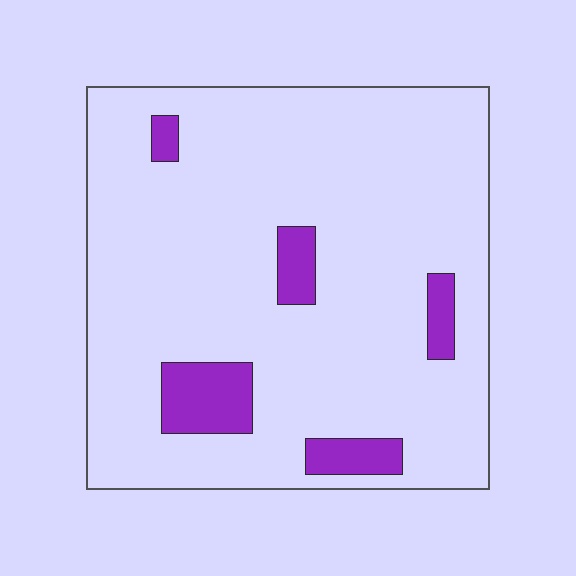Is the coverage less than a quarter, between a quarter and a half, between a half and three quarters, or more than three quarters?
Less than a quarter.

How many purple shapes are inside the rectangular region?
5.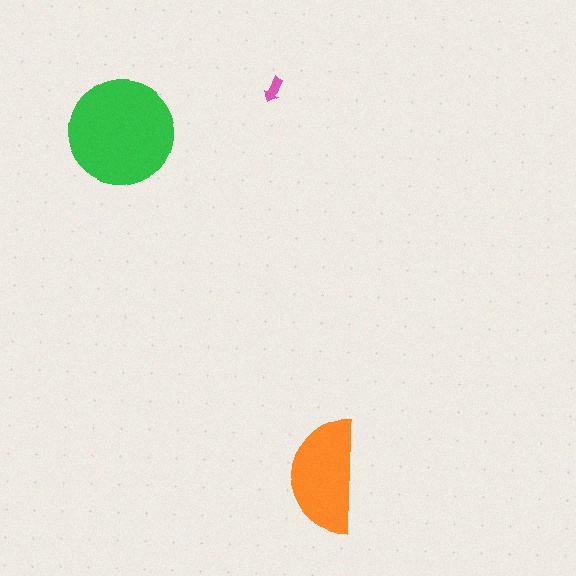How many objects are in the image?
There are 3 objects in the image.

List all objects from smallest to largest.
The pink arrow, the orange semicircle, the green circle.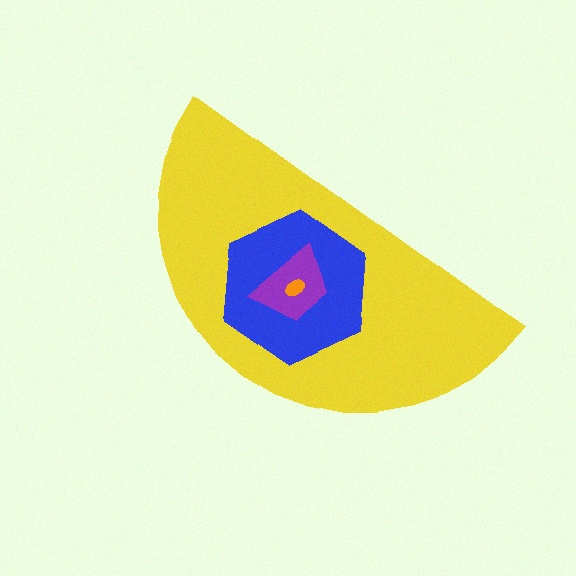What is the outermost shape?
The yellow semicircle.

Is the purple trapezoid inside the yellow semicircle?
Yes.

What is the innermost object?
The orange ellipse.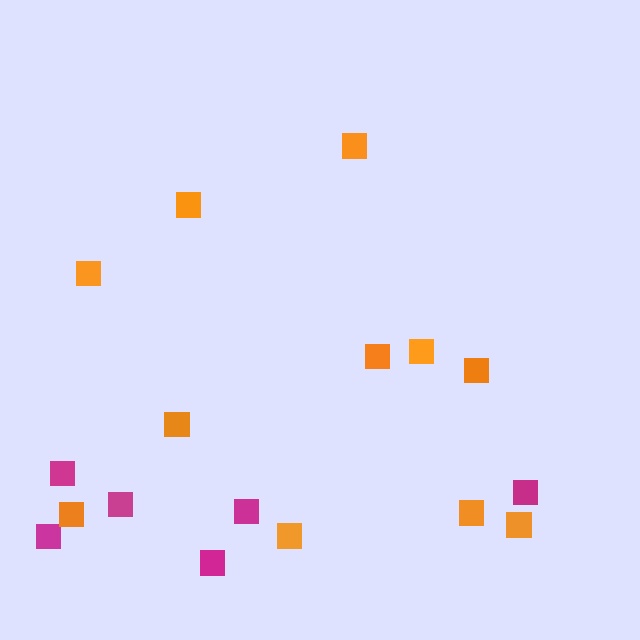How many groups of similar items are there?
There are 2 groups: one group of magenta squares (6) and one group of orange squares (11).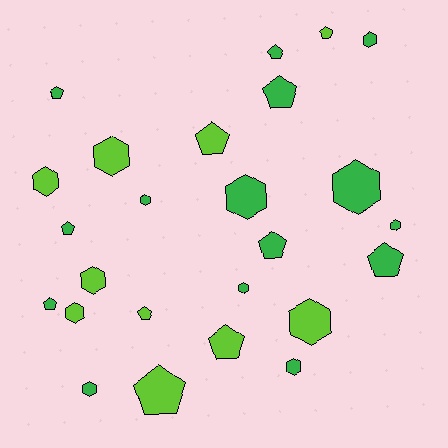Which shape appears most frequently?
Hexagon, with 13 objects.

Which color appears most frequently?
Green, with 15 objects.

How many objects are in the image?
There are 25 objects.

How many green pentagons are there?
There are 7 green pentagons.